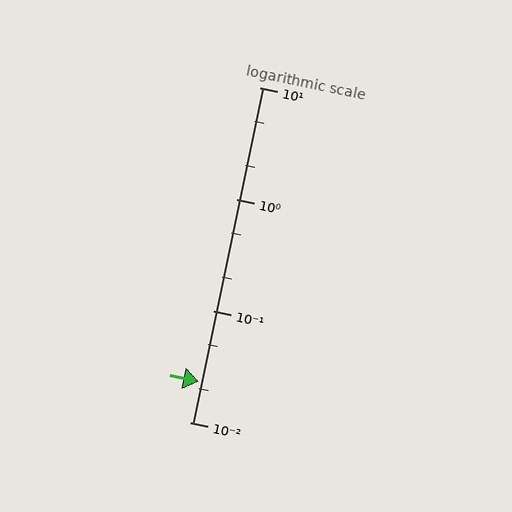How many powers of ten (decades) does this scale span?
The scale spans 3 decades, from 0.01 to 10.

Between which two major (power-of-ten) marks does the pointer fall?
The pointer is between 0.01 and 0.1.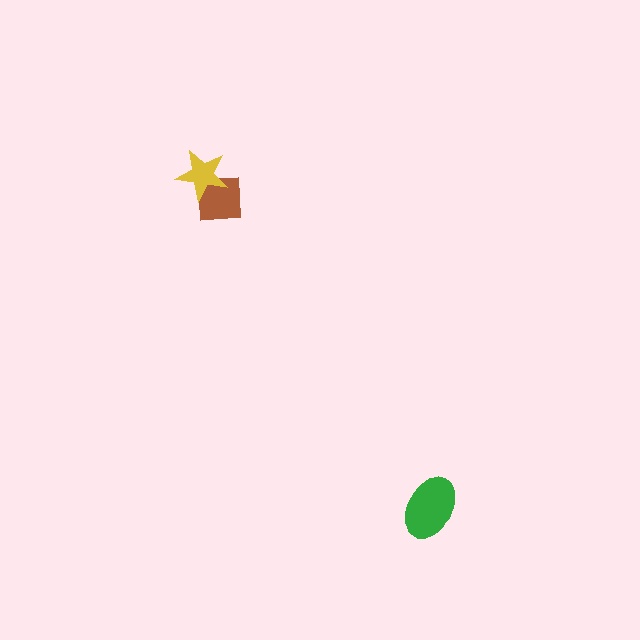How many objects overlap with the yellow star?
1 object overlaps with the yellow star.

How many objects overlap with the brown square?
1 object overlaps with the brown square.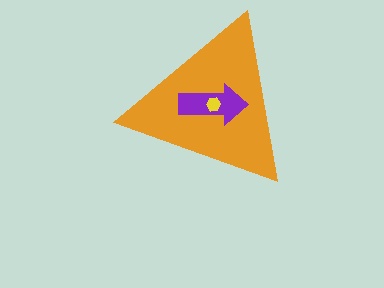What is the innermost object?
The yellow hexagon.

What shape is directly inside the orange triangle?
The purple arrow.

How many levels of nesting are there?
3.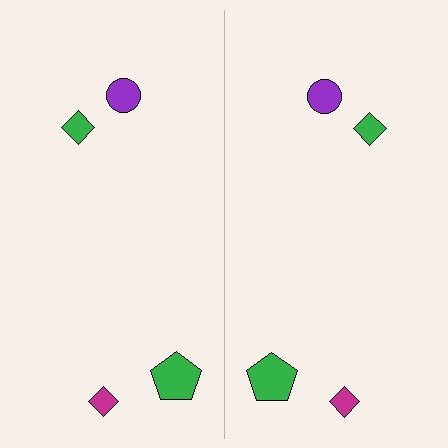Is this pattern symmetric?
Yes, this pattern has bilateral (reflection) symmetry.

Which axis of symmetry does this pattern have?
The pattern has a vertical axis of symmetry running through the center of the image.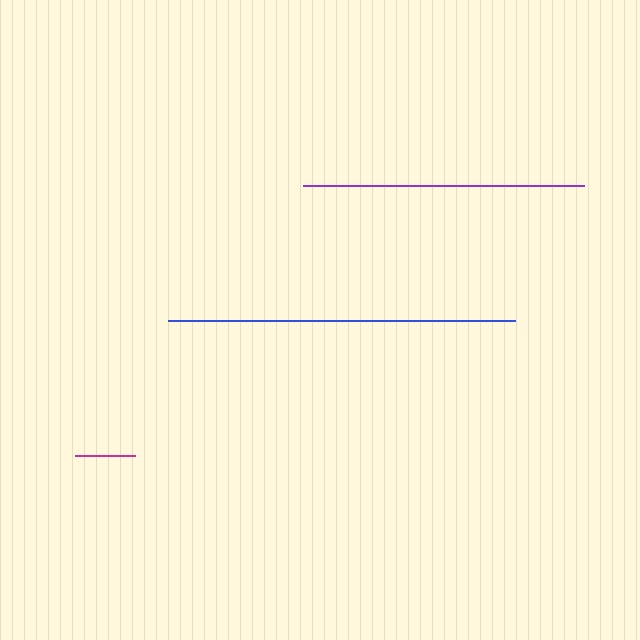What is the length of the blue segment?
The blue segment is approximately 347 pixels long.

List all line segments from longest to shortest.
From longest to shortest: blue, purple, magenta.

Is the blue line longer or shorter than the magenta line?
The blue line is longer than the magenta line.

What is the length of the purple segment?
The purple segment is approximately 281 pixels long.